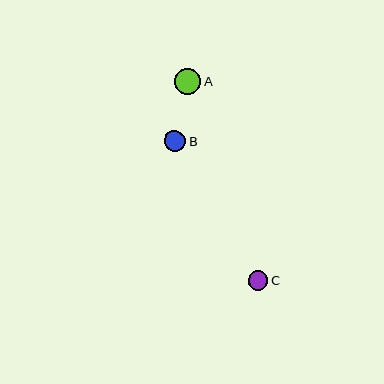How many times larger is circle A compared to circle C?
Circle A is approximately 1.4 times the size of circle C.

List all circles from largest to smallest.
From largest to smallest: A, B, C.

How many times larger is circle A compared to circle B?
Circle A is approximately 1.3 times the size of circle B.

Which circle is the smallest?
Circle C is the smallest with a size of approximately 20 pixels.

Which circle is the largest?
Circle A is the largest with a size of approximately 27 pixels.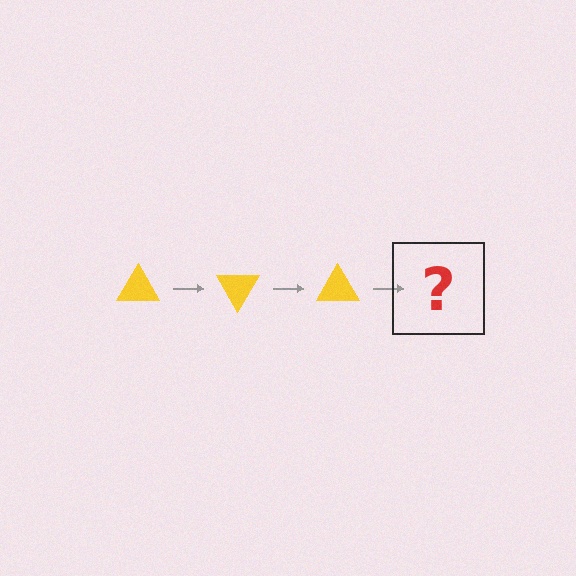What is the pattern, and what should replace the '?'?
The pattern is that the triangle rotates 60 degrees each step. The '?' should be a yellow triangle rotated 180 degrees.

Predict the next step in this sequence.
The next step is a yellow triangle rotated 180 degrees.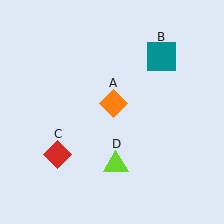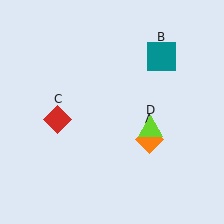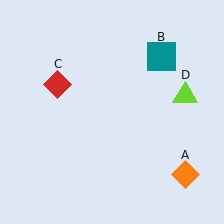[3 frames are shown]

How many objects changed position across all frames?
3 objects changed position: orange diamond (object A), red diamond (object C), lime triangle (object D).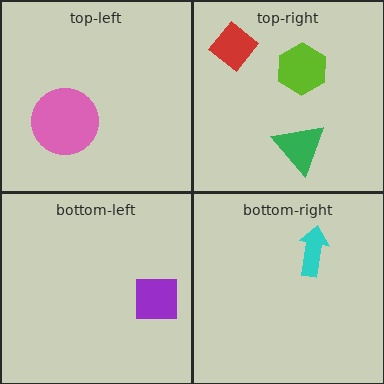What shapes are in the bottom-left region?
The purple square.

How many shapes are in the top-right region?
3.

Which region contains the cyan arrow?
The bottom-right region.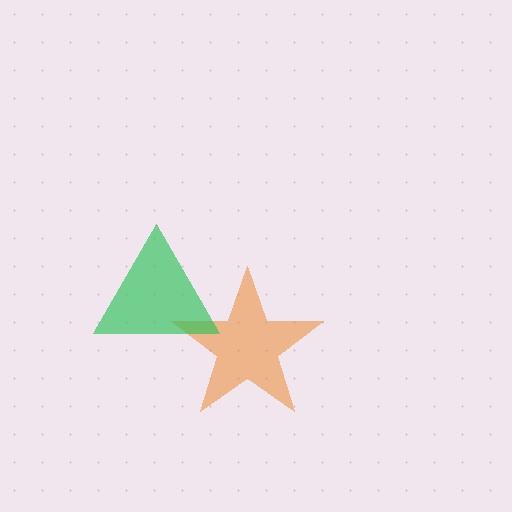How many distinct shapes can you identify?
There are 2 distinct shapes: an orange star, a green triangle.